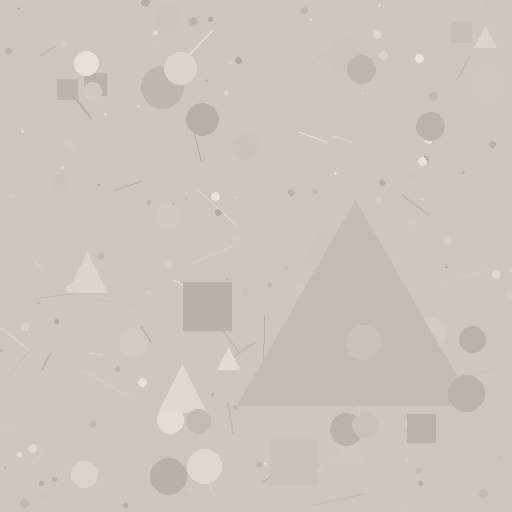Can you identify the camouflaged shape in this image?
The camouflaged shape is a triangle.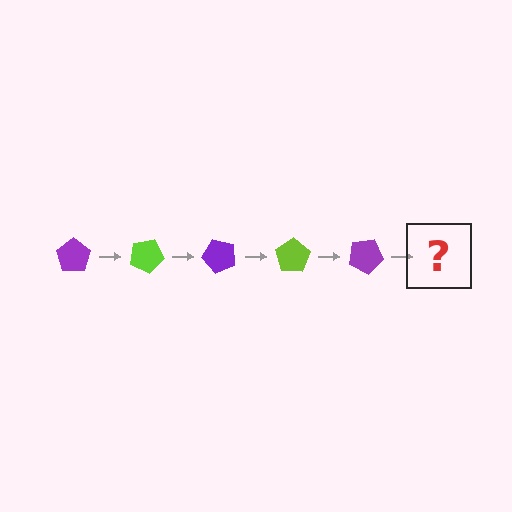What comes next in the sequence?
The next element should be a lime pentagon, rotated 125 degrees from the start.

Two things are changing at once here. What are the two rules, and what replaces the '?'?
The two rules are that it rotates 25 degrees each step and the color cycles through purple and lime. The '?' should be a lime pentagon, rotated 125 degrees from the start.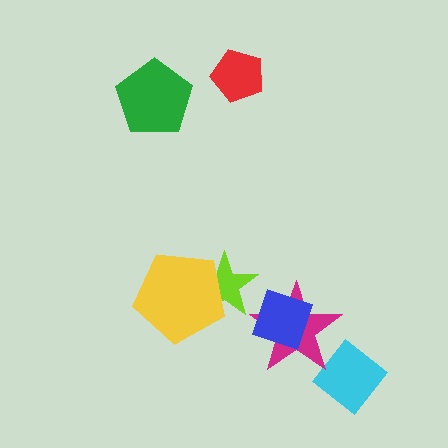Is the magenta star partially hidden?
Yes, it is partially covered by another shape.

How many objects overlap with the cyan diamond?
0 objects overlap with the cyan diamond.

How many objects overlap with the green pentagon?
0 objects overlap with the green pentagon.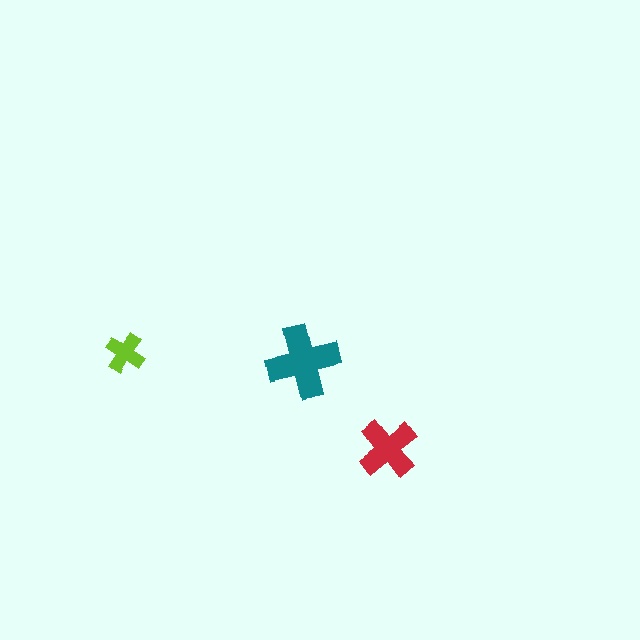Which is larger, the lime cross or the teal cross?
The teal one.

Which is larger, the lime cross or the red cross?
The red one.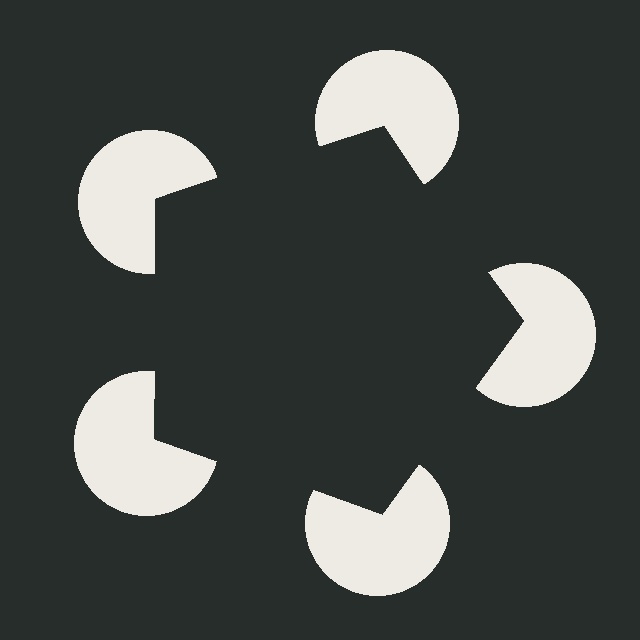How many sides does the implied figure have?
5 sides.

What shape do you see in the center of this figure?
An illusory pentagon — its edges are inferred from the aligned wedge cuts in the pac-man discs, not physically drawn.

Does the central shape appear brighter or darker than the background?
It typically appears slightly darker than the background, even though no actual brightness change is drawn.